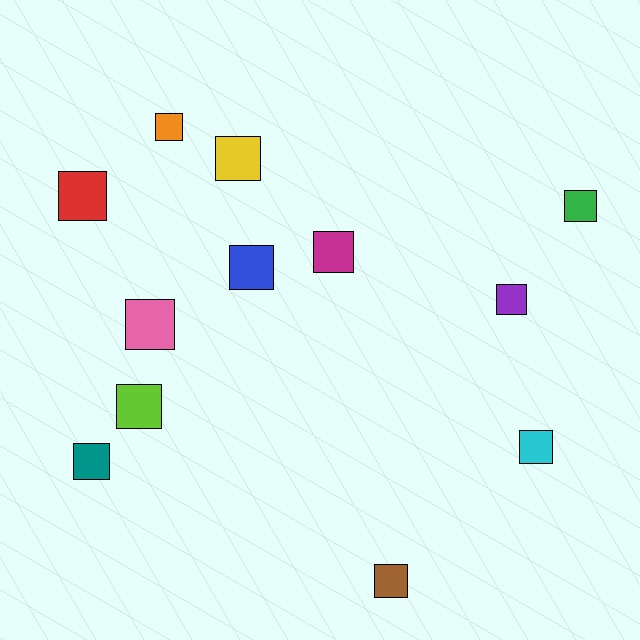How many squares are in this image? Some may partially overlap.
There are 12 squares.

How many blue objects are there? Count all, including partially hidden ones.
There is 1 blue object.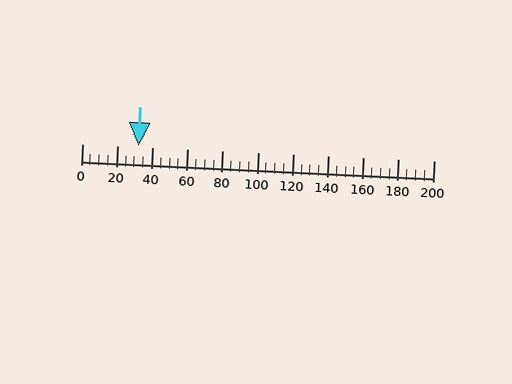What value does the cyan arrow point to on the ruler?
The cyan arrow points to approximately 32.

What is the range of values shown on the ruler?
The ruler shows values from 0 to 200.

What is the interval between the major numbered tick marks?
The major tick marks are spaced 20 units apart.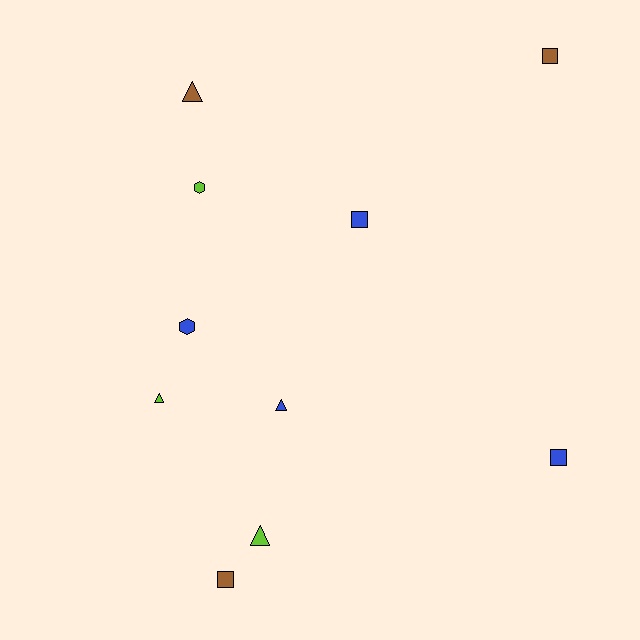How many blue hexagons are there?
There is 1 blue hexagon.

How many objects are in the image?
There are 10 objects.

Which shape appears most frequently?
Square, with 4 objects.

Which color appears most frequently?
Blue, with 4 objects.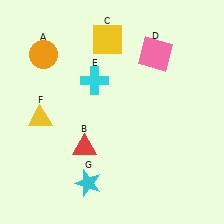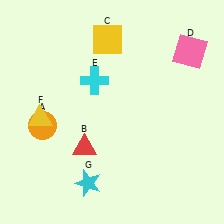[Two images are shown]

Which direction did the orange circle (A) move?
The orange circle (A) moved down.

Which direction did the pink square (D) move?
The pink square (D) moved right.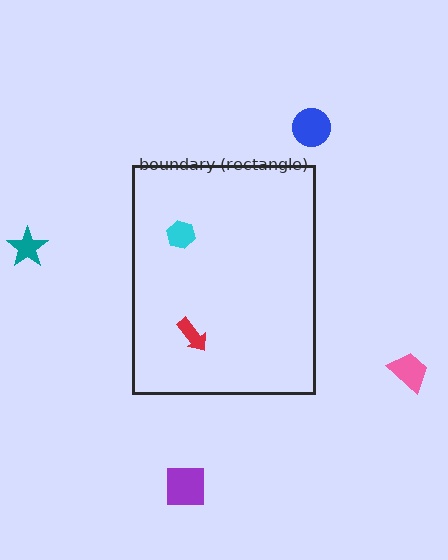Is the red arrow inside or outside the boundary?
Inside.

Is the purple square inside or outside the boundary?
Outside.